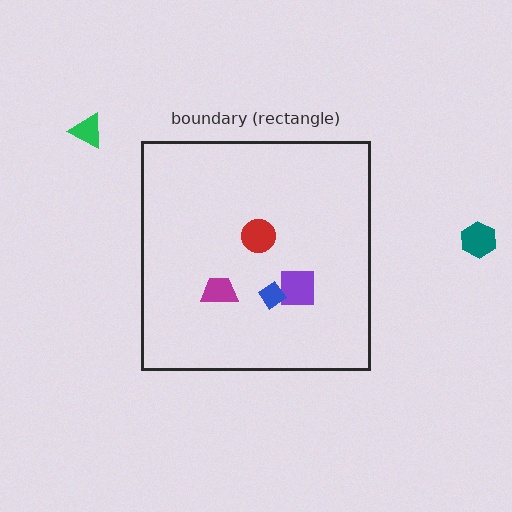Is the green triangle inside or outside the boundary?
Outside.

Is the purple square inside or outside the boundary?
Inside.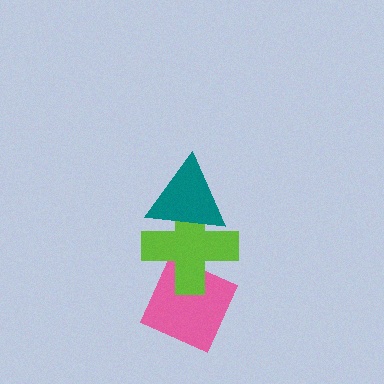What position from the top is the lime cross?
The lime cross is 2nd from the top.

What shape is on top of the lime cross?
The teal triangle is on top of the lime cross.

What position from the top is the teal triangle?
The teal triangle is 1st from the top.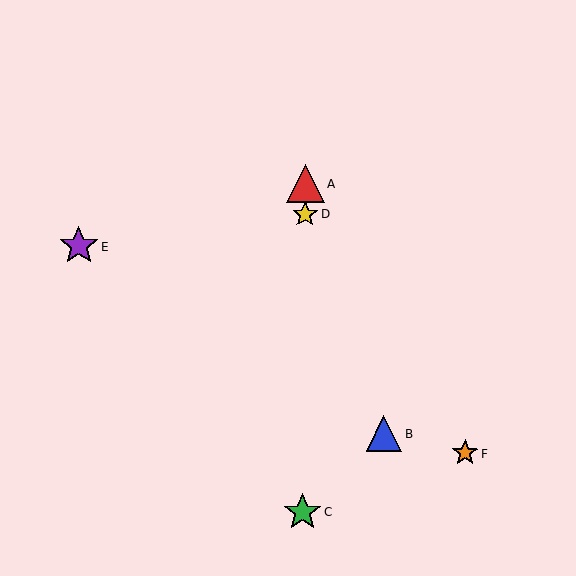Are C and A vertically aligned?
Yes, both are at x≈303.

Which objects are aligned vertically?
Objects A, C, D are aligned vertically.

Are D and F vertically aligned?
No, D is at x≈305 and F is at x≈465.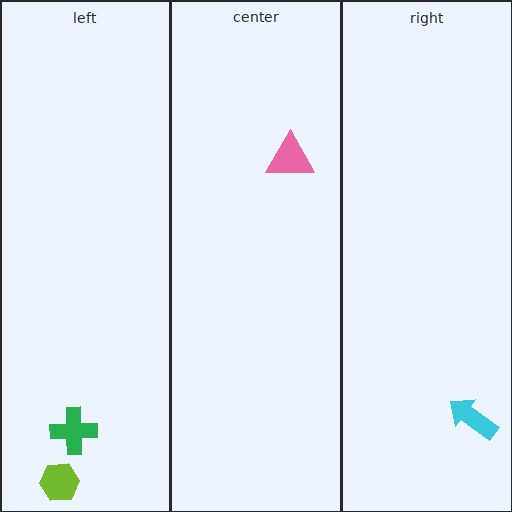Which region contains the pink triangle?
The center region.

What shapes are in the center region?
The pink triangle.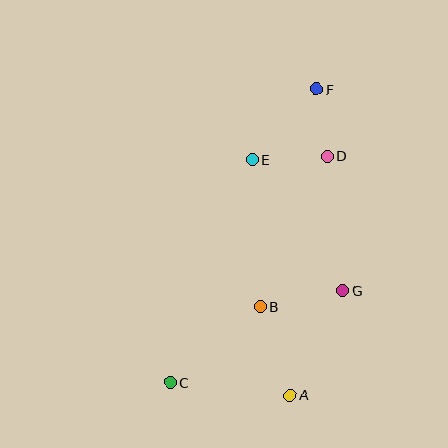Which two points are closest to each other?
Points D and F are closest to each other.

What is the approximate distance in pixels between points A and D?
The distance between A and D is approximately 242 pixels.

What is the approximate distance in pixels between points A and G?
The distance between A and G is approximately 117 pixels.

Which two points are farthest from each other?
Points C and F are farthest from each other.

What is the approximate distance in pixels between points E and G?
The distance between E and G is approximately 159 pixels.